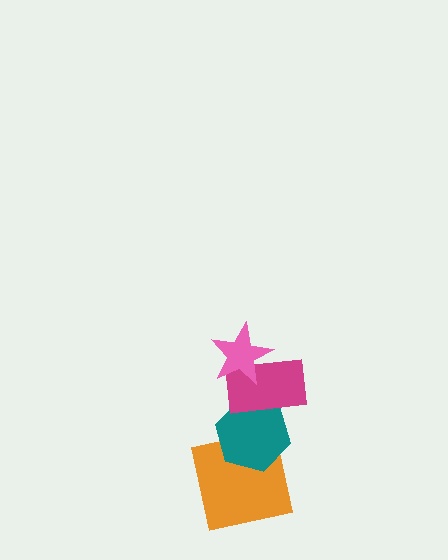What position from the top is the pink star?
The pink star is 1st from the top.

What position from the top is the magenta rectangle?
The magenta rectangle is 2nd from the top.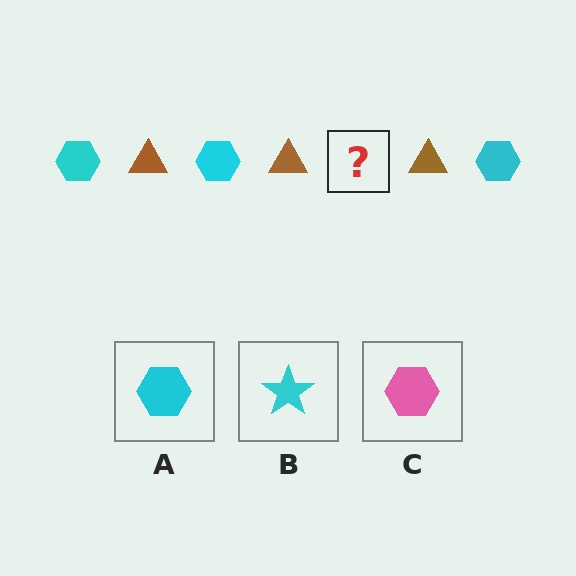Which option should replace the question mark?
Option A.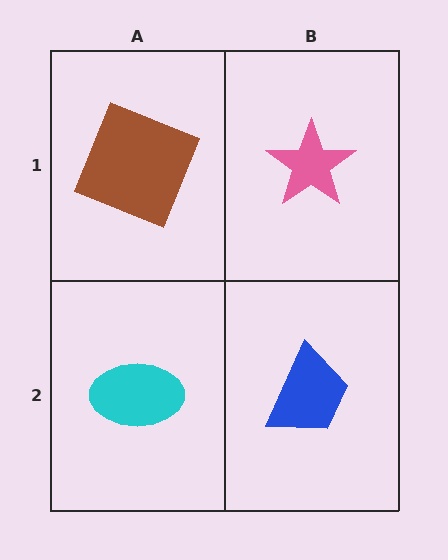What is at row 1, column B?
A pink star.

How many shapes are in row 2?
2 shapes.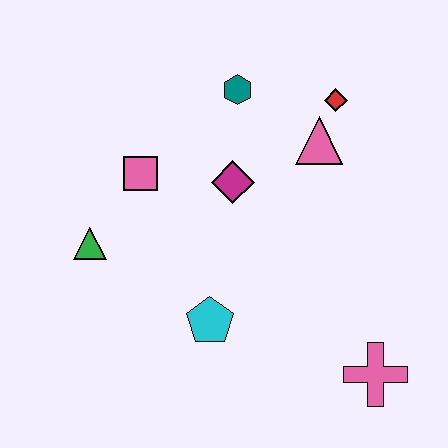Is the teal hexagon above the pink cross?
Yes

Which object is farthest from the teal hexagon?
The pink cross is farthest from the teal hexagon.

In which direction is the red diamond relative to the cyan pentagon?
The red diamond is above the cyan pentagon.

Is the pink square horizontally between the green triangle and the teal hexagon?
Yes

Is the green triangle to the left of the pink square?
Yes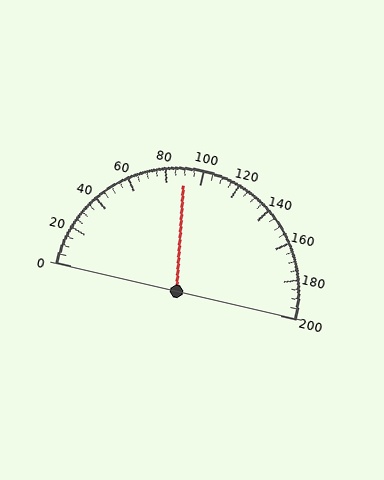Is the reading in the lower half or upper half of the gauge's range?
The reading is in the lower half of the range (0 to 200).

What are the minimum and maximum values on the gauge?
The gauge ranges from 0 to 200.